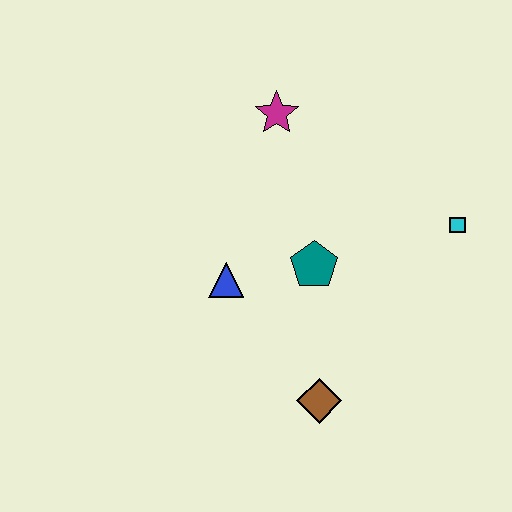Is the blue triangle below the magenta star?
Yes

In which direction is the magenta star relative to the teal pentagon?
The magenta star is above the teal pentagon.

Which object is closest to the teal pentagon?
The blue triangle is closest to the teal pentagon.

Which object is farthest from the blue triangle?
The cyan square is farthest from the blue triangle.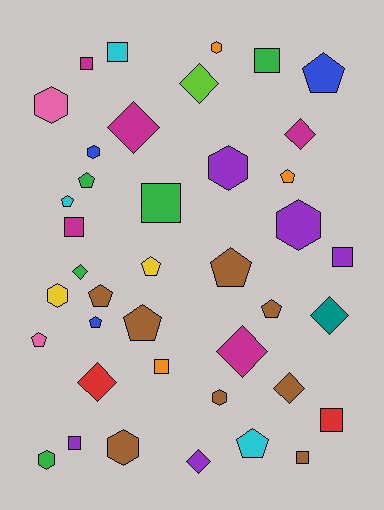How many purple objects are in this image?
There are 5 purple objects.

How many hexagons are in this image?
There are 9 hexagons.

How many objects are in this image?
There are 40 objects.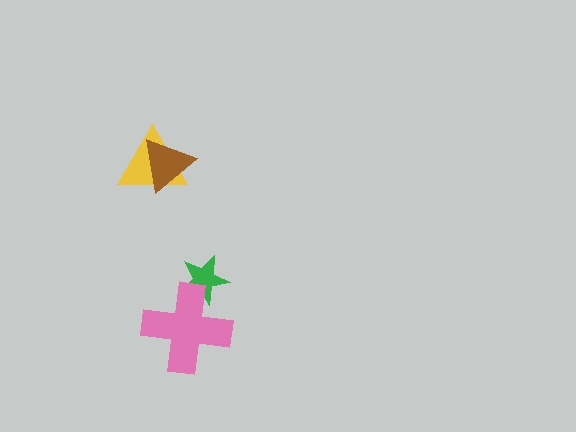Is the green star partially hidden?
Yes, it is partially covered by another shape.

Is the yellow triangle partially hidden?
Yes, it is partially covered by another shape.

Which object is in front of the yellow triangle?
The brown triangle is in front of the yellow triangle.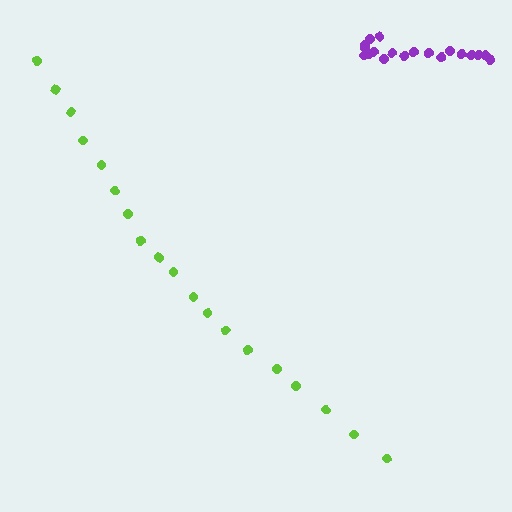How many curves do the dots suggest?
There are 2 distinct paths.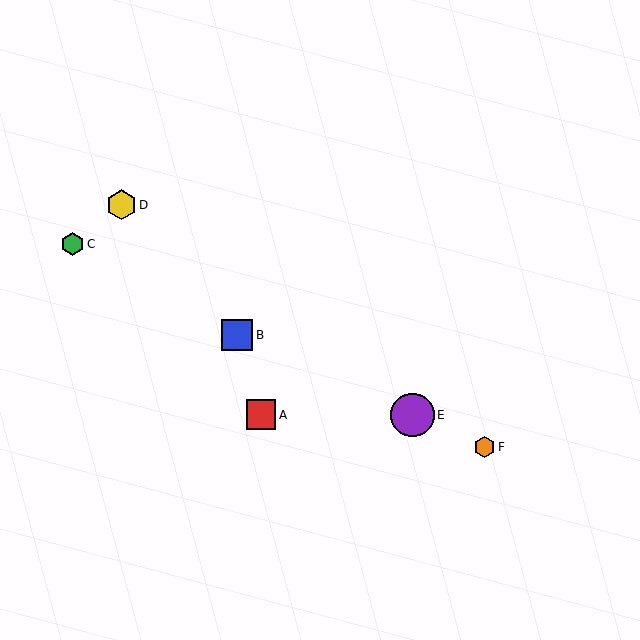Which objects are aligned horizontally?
Objects A, E are aligned horizontally.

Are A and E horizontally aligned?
Yes, both are at y≈415.